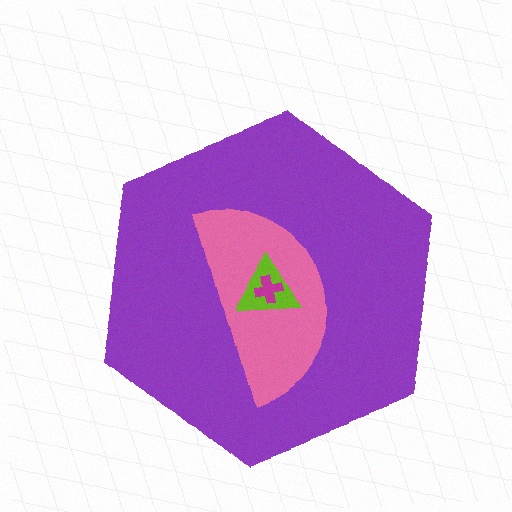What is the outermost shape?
The purple hexagon.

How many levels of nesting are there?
4.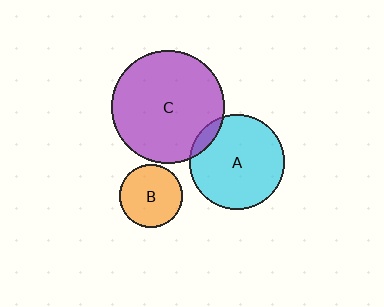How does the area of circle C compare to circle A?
Approximately 1.4 times.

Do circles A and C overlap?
Yes.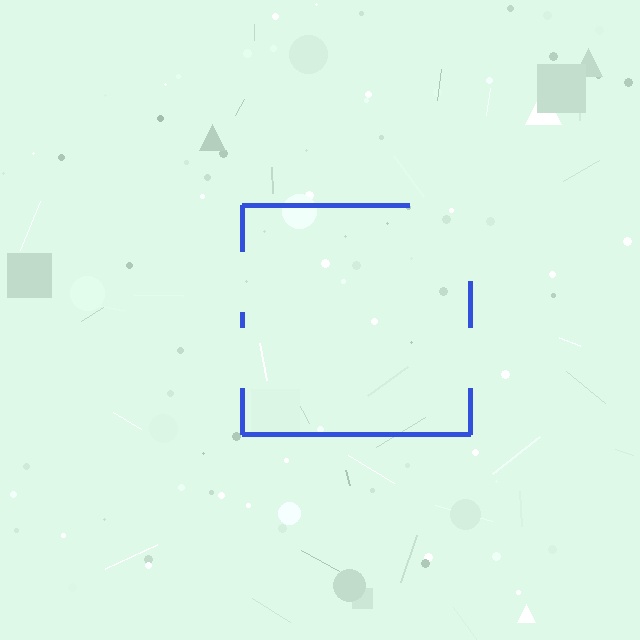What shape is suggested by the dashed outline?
The dashed outline suggests a square.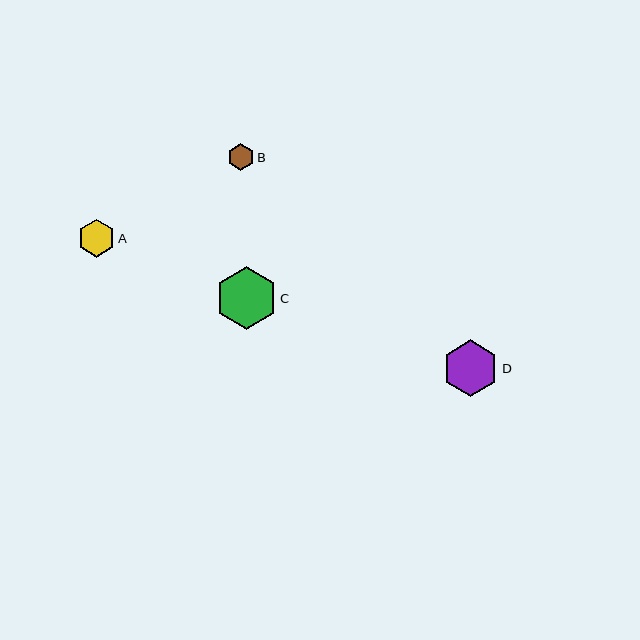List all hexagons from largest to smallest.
From largest to smallest: C, D, A, B.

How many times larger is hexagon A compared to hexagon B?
Hexagon A is approximately 1.4 times the size of hexagon B.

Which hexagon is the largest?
Hexagon C is the largest with a size of approximately 62 pixels.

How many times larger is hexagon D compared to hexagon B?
Hexagon D is approximately 2.1 times the size of hexagon B.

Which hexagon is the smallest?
Hexagon B is the smallest with a size of approximately 26 pixels.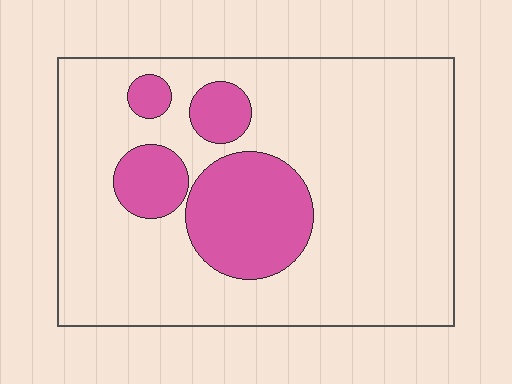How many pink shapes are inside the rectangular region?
4.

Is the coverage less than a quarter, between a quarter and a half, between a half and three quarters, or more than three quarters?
Less than a quarter.